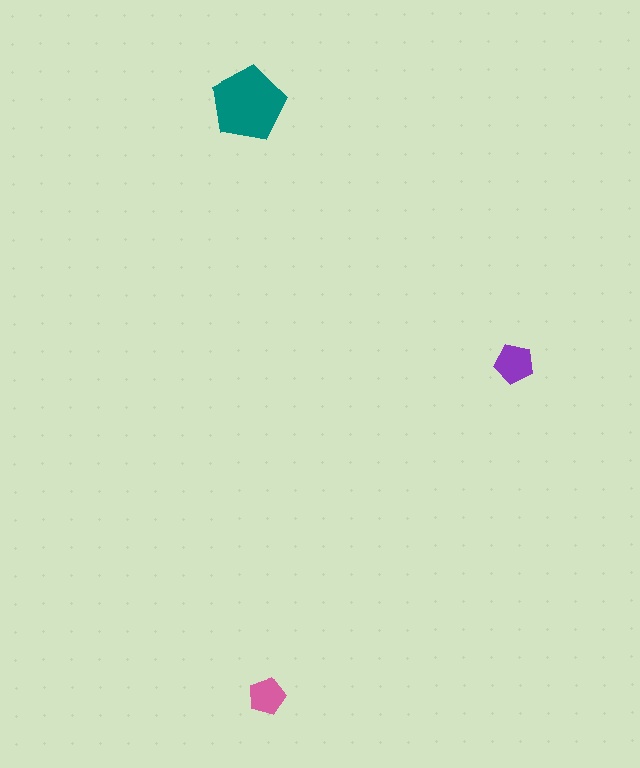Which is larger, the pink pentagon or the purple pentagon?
The purple one.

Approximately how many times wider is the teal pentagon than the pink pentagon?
About 2 times wider.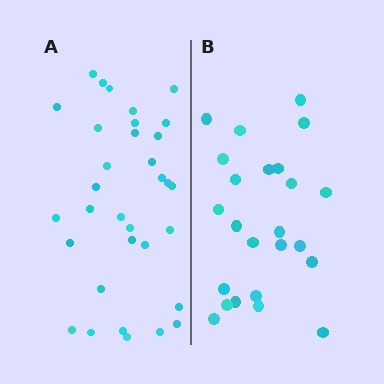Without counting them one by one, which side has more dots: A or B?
Region A (the left region) has more dots.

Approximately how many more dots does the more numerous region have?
Region A has roughly 8 or so more dots than region B.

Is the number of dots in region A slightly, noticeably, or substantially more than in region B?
Region A has noticeably more, but not dramatically so. The ratio is roughly 1.4 to 1.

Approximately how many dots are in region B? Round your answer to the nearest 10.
About 20 dots. (The exact count is 24, which rounds to 20.)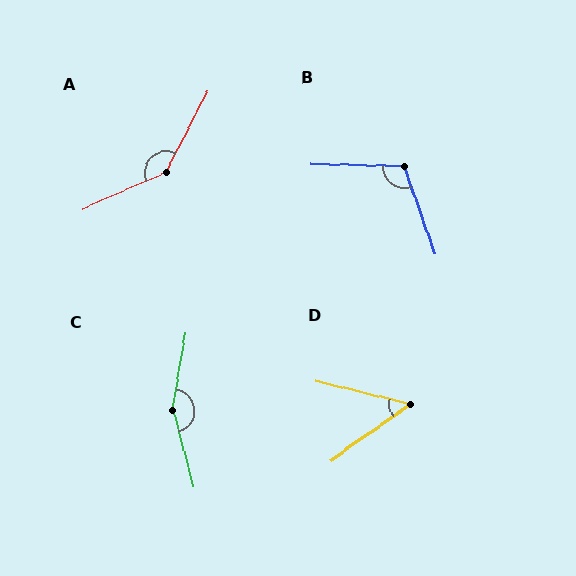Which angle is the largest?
C, at approximately 155 degrees.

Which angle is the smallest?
D, at approximately 49 degrees.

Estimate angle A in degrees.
Approximately 141 degrees.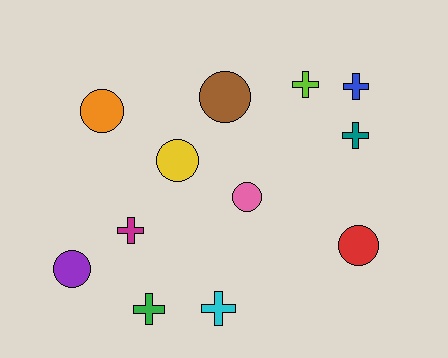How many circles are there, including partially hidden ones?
There are 6 circles.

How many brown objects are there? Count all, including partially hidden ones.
There is 1 brown object.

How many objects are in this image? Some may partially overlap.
There are 12 objects.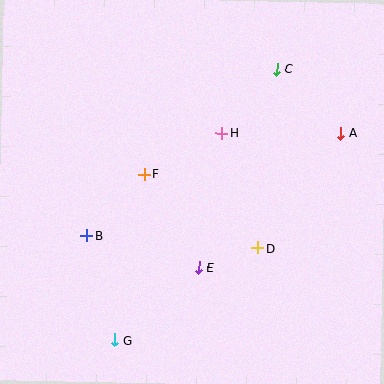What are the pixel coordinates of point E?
Point E is at (199, 268).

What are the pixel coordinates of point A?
Point A is at (341, 133).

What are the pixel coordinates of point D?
Point D is at (258, 248).